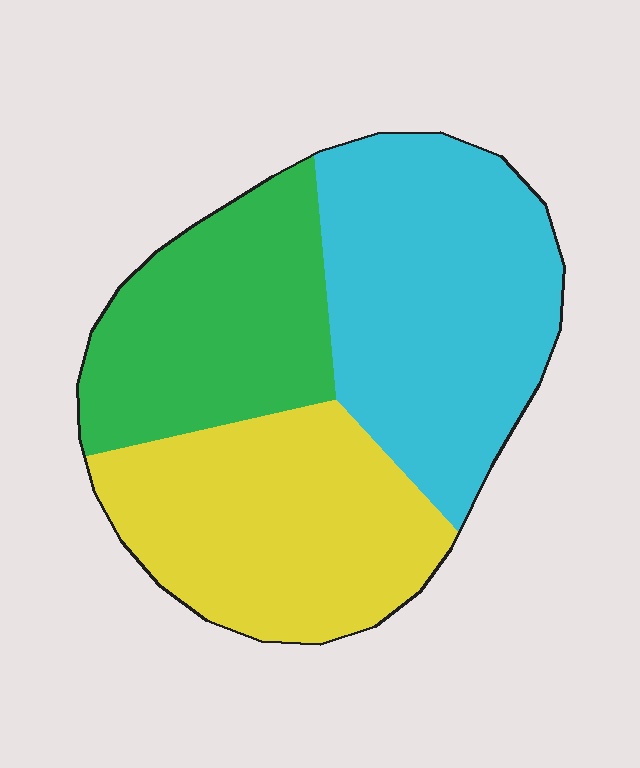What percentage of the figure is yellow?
Yellow takes up between a quarter and a half of the figure.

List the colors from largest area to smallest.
From largest to smallest: cyan, yellow, green.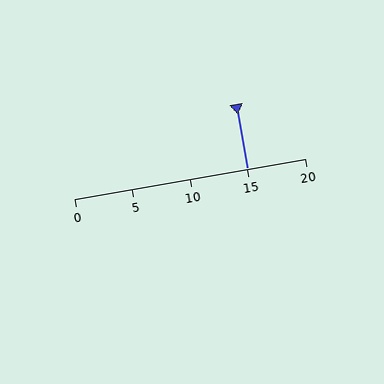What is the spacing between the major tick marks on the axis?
The major ticks are spaced 5 apart.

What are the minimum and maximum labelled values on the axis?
The axis runs from 0 to 20.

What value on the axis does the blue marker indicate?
The marker indicates approximately 15.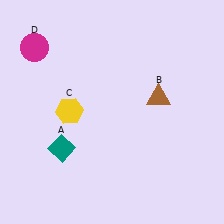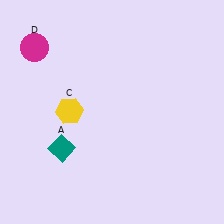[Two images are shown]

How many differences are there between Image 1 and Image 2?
There is 1 difference between the two images.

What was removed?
The brown triangle (B) was removed in Image 2.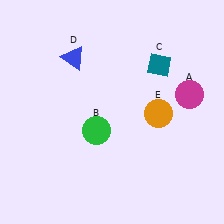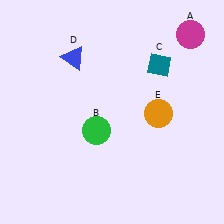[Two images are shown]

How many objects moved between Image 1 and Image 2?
1 object moved between the two images.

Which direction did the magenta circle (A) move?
The magenta circle (A) moved up.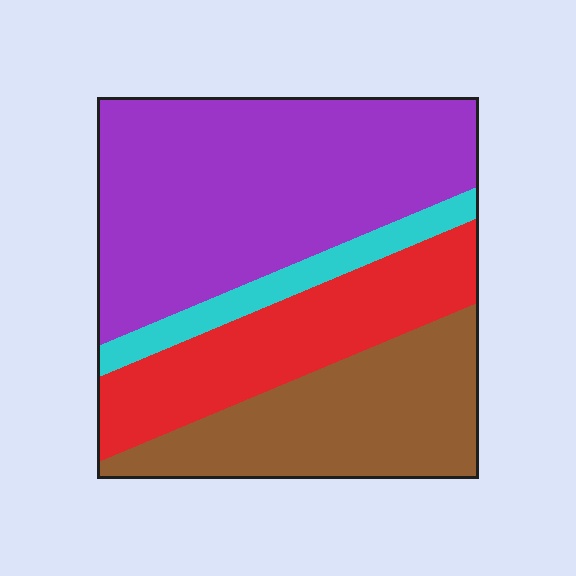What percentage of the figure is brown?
Brown covers roughly 25% of the figure.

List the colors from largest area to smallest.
From largest to smallest: purple, brown, red, cyan.